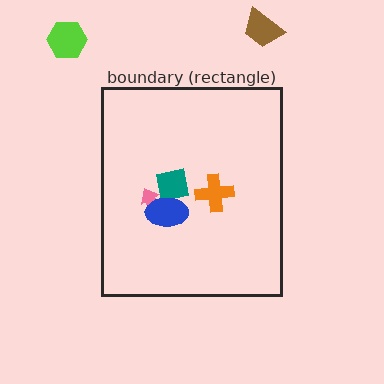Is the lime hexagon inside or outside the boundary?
Outside.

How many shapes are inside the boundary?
4 inside, 2 outside.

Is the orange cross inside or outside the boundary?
Inside.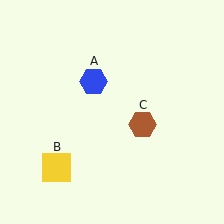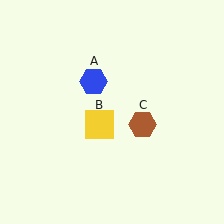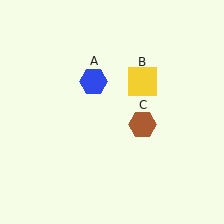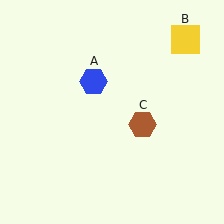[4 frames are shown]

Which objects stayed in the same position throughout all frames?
Blue hexagon (object A) and brown hexagon (object C) remained stationary.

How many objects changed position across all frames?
1 object changed position: yellow square (object B).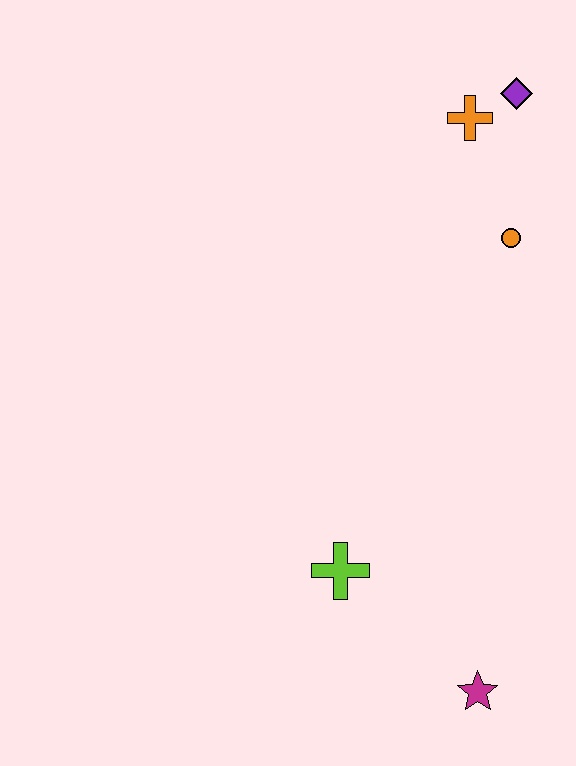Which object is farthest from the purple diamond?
The magenta star is farthest from the purple diamond.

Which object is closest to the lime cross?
The magenta star is closest to the lime cross.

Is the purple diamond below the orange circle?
No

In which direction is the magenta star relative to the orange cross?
The magenta star is below the orange cross.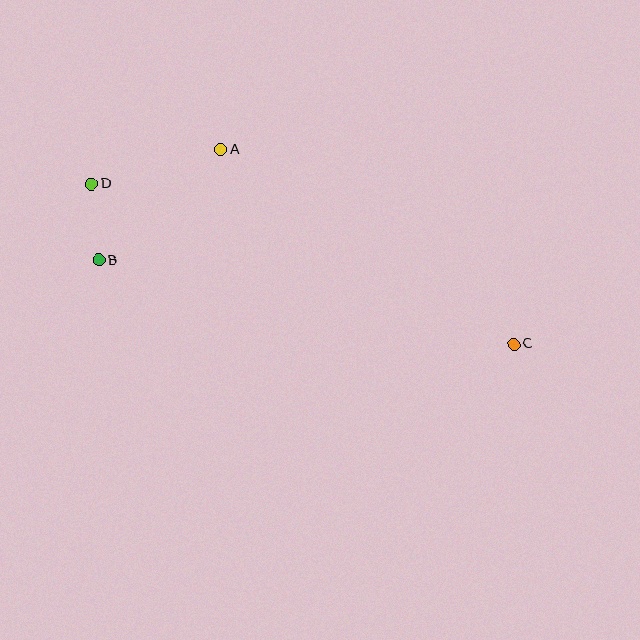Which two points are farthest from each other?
Points C and D are farthest from each other.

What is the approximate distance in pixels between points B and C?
The distance between B and C is approximately 423 pixels.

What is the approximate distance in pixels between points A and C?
The distance between A and C is approximately 352 pixels.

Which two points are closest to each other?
Points B and D are closest to each other.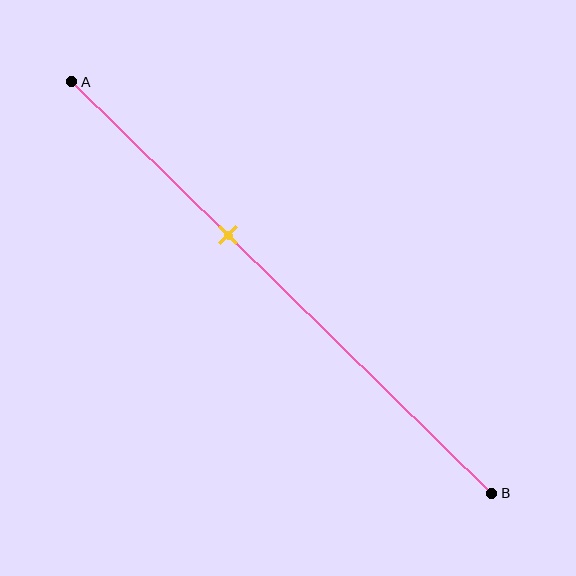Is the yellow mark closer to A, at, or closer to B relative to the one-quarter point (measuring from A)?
The yellow mark is closer to point B than the one-quarter point of segment AB.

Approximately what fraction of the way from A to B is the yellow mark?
The yellow mark is approximately 35% of the way from A to B.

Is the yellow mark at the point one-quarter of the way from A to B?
No, the mark is at about 35% from A, not at the 25% one-quarter point.